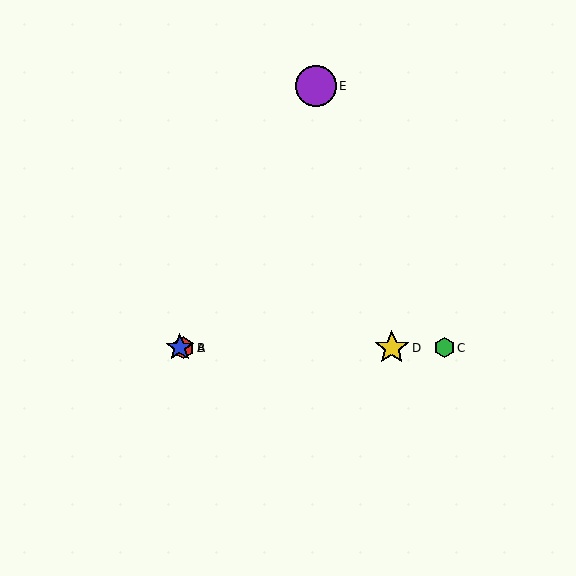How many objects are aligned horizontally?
4 objects (A, B, C, D) are aligned horizontally.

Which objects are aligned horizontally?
Objects A, B, C, D are aligned horizontally.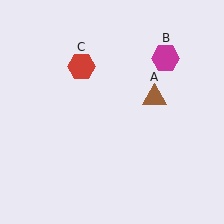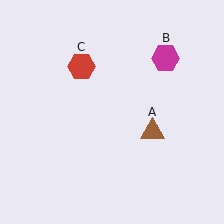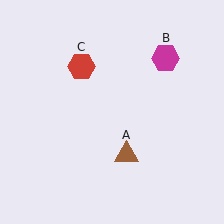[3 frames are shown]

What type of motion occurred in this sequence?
The brown triangle (object A) rotated clockwise around the center of the scene.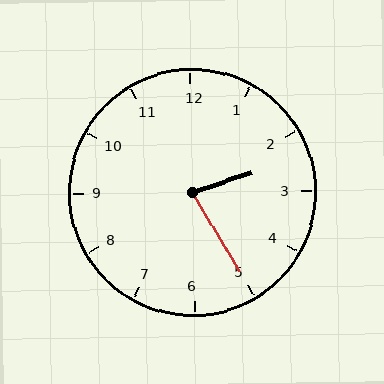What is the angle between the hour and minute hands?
Approximately 78 degrees.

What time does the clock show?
2:25.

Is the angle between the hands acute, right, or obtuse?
It is acute.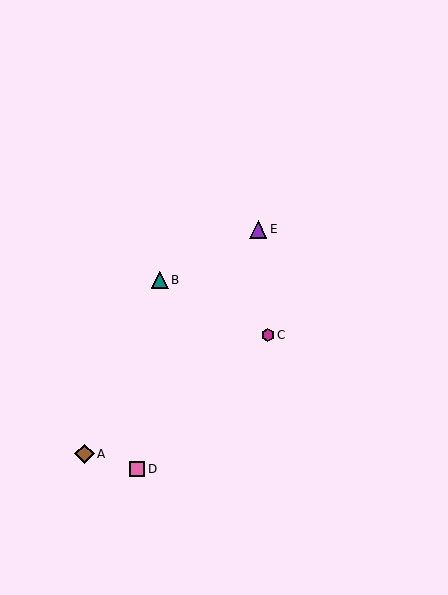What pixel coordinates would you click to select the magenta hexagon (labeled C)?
Click at (268, 335) to select the magenta hexagon C.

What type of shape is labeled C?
Shape C is a magenta hexagon.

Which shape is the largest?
The brown diamond (labeled A) is the largest.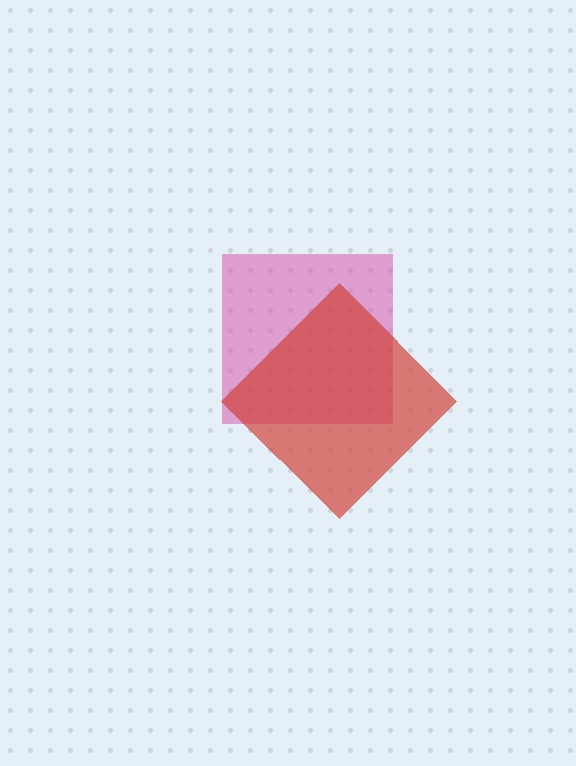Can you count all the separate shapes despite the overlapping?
Yes, there are 2 separate shapes.